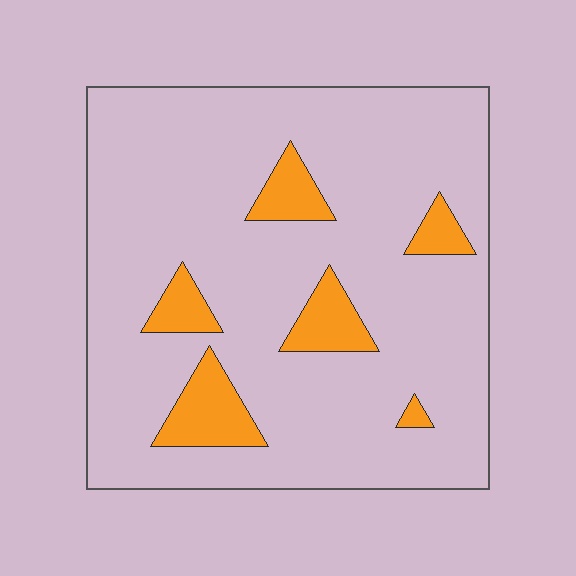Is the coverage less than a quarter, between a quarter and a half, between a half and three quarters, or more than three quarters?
Less than a quarter.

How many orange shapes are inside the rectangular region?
6.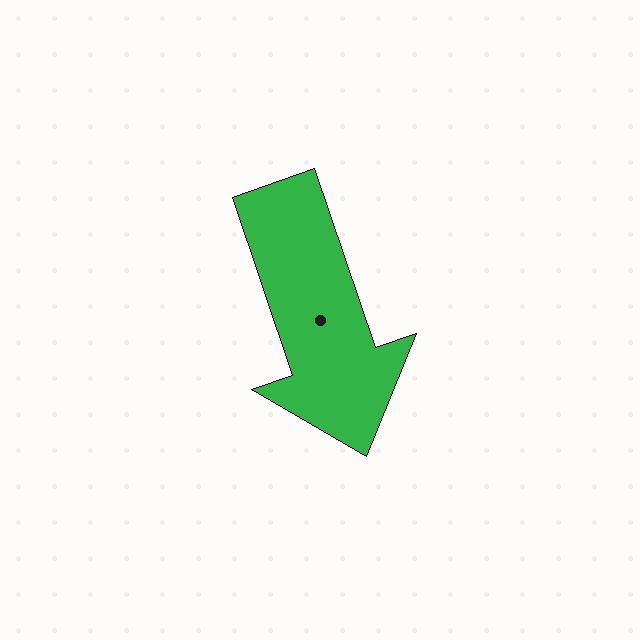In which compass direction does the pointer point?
South.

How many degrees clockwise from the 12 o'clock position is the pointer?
Approximately 161 degrees.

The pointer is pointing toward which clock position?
Roughly 5 o'clock.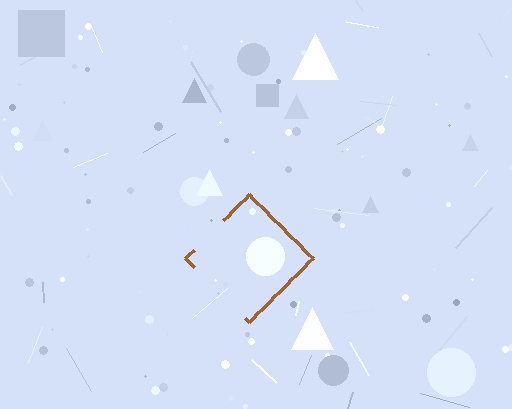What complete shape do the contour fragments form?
The contour fragments form a diamond.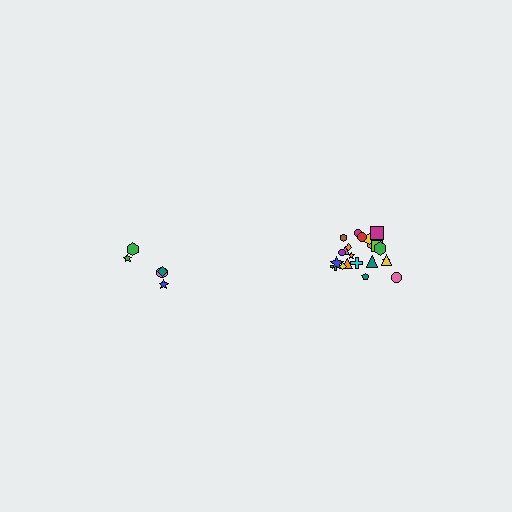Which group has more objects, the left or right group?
The right group.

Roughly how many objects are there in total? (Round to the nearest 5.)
Roughly 25 objects in total.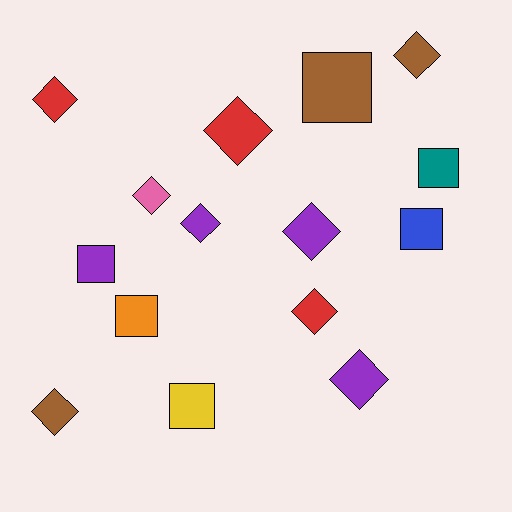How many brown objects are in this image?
There are 3 brown objects.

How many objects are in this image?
There are 15 objects.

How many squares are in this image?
There are 6 squares.